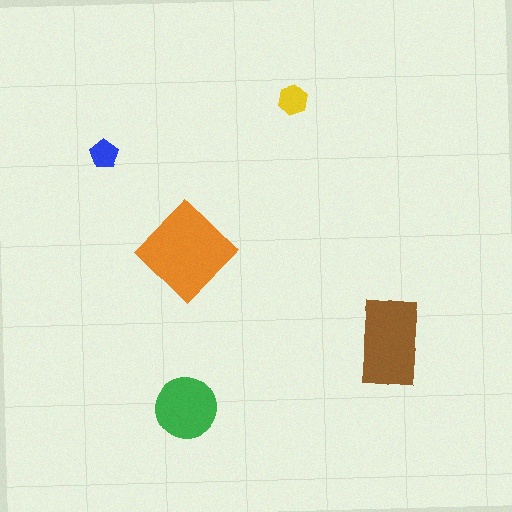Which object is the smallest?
The blue pentagon.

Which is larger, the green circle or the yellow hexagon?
The green circle.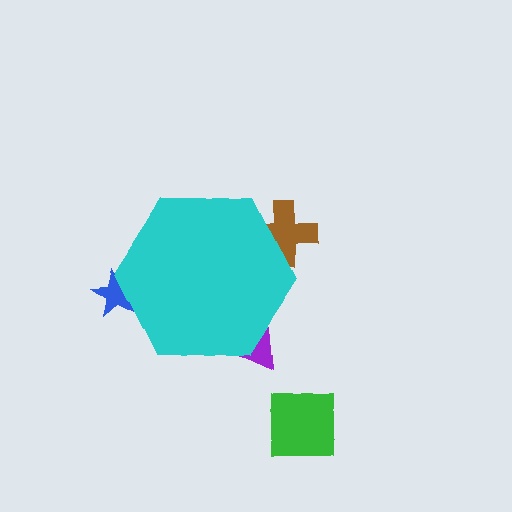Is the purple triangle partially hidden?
Yes, the purple triangle is partially hidden behind the cyan hexagon.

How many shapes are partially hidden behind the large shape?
3 shapes are partially hidden.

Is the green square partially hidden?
No, the green square is fully visible.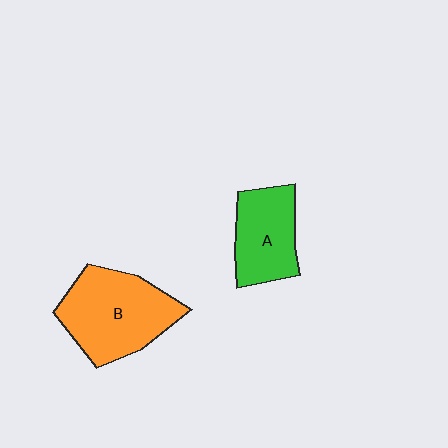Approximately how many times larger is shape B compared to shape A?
Approximately 1.4 times.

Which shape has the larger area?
Shape B (orange).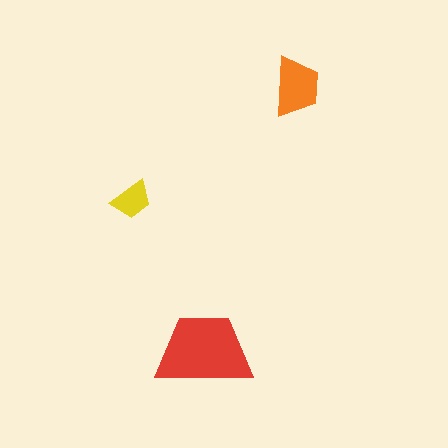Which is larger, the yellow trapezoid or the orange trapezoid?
The orange one.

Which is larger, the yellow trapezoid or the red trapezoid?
The red one.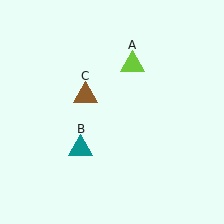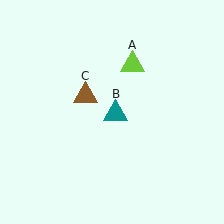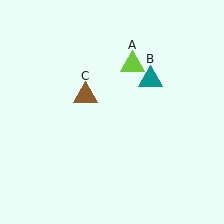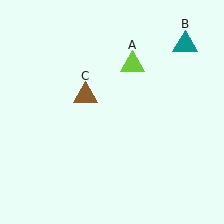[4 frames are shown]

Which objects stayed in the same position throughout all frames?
Lime triangle (object A) and brown triangle (object C) remained stationary.